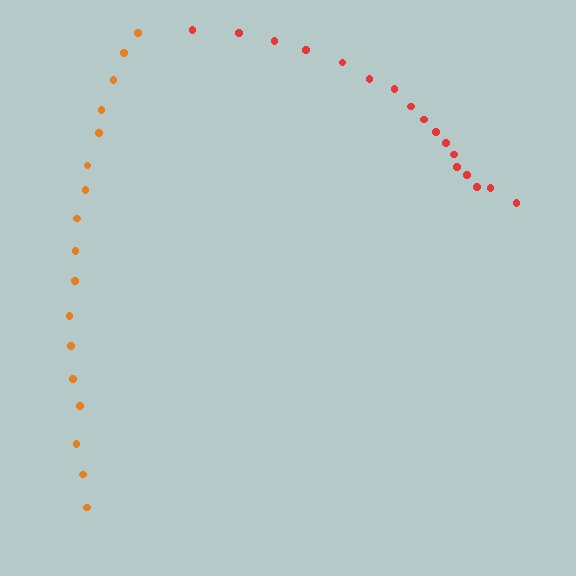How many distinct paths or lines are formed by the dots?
There are 2 distinct paths.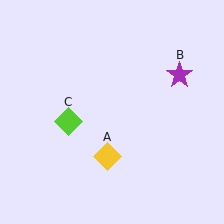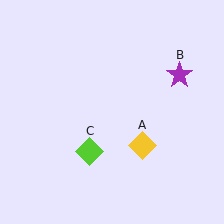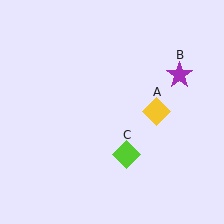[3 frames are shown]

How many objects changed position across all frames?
2 objects changed position: yellow diamond (object A), lime diamond (object C).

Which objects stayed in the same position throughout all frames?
Purple star (object B) remained stationary.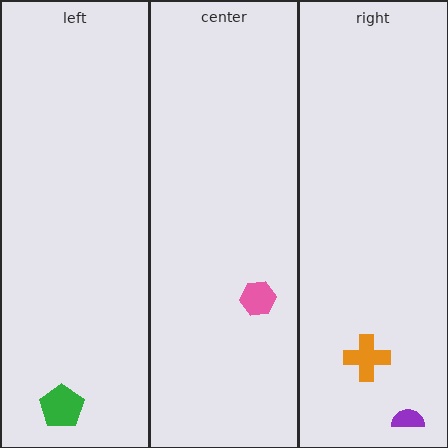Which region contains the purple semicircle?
The right region.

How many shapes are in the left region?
1.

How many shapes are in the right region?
2.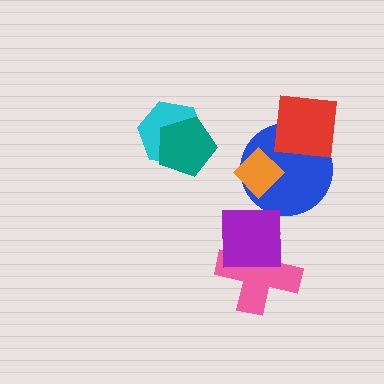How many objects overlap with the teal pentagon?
1 object overlaps with the teal pentagon.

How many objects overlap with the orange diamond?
1 object overlaps with the orange diamond.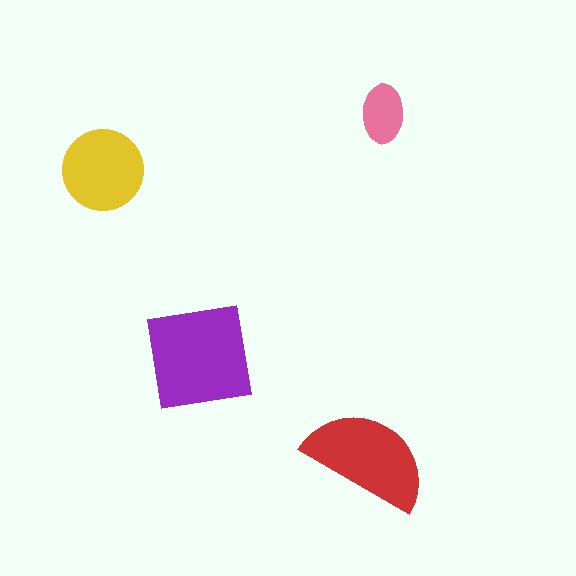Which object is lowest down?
The red semicircle is bottommost.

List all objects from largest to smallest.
The purple square, the red semicircle, the yellow circle, the pink ellipse.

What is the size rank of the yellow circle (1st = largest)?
3rd.